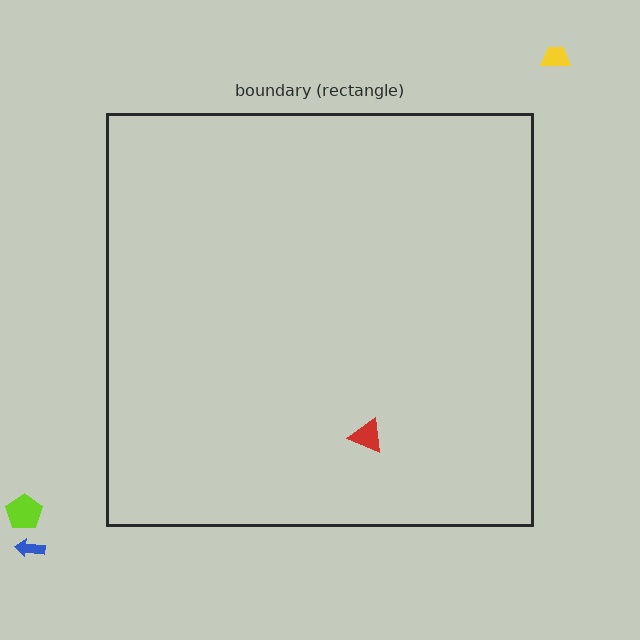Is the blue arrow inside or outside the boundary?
Outside.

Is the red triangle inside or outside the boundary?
Inside.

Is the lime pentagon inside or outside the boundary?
Outside.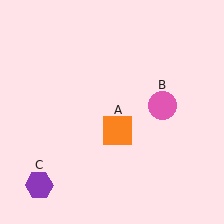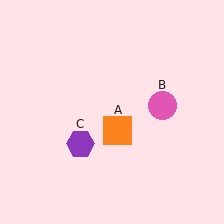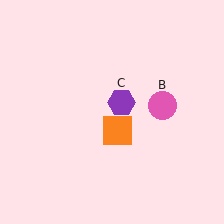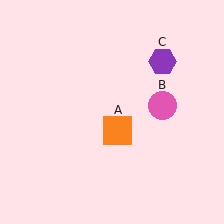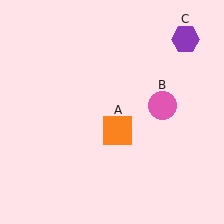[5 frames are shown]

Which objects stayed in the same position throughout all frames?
Orange square (object A) and pink circle (object B) remained stationary.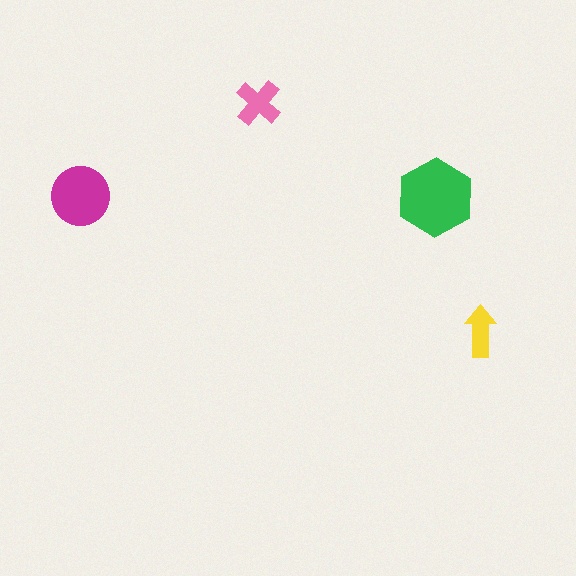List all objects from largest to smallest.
The green hexagon, the magenta circle, the pink cross, the yellow arrow.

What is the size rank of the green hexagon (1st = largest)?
1st.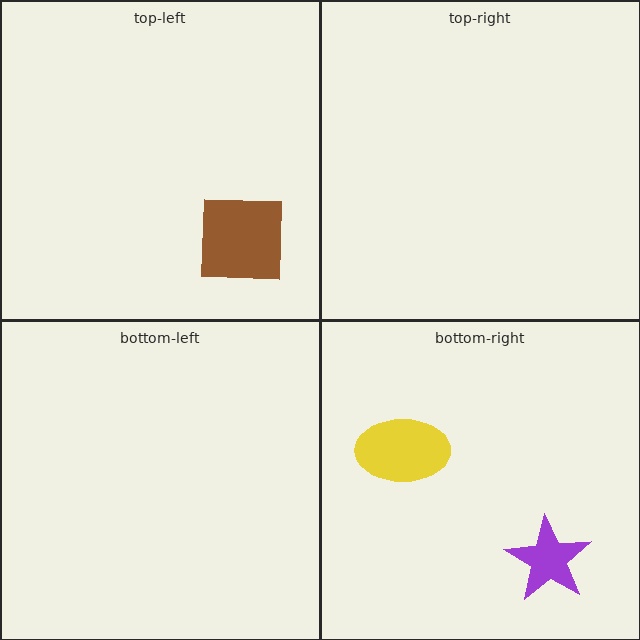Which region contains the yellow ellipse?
The bottom-right region.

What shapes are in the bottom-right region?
The yellow ellipse, the purple star.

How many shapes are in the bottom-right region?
2.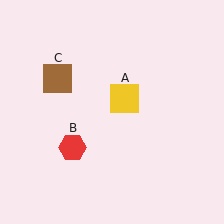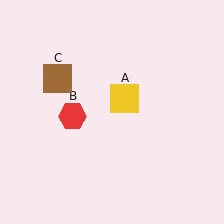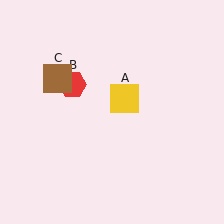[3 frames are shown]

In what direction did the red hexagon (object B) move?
The red hexagon (object B) moved up.